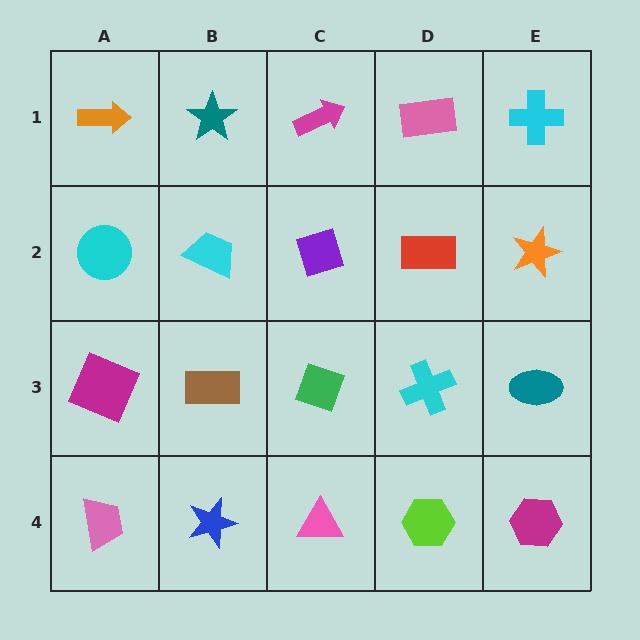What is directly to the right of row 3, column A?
A brown rectangle.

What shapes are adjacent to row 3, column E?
An orange star (row 2, column E), a magenta hexagon (row 4, column E), a cyan cross (row 3, column D).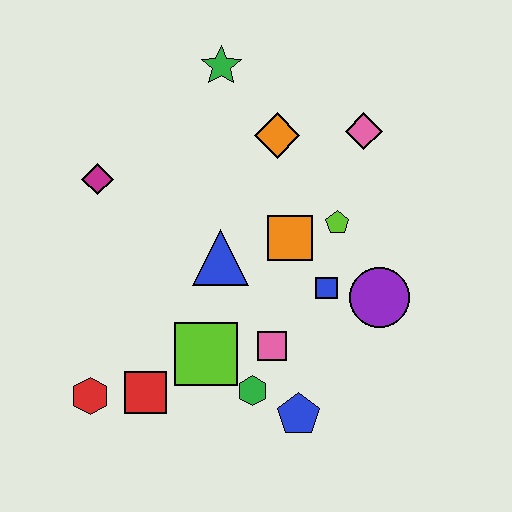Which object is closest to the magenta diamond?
The blue triangle is closest to the magenta diamond.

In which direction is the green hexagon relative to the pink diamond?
The green hexagon is below the pink diamond.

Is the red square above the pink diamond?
No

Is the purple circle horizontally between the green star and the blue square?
No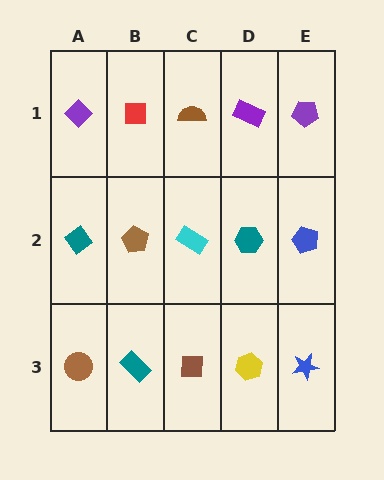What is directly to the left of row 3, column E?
A yellow hexagon.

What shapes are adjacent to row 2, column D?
A purple rectangle (row 1, column D), a yellow hexagon (row 3, column D), a cyan rectangle (row 2, column C), a blue pentagon (row 2, column E).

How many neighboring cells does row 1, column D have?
3.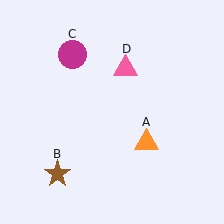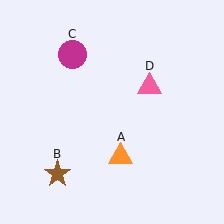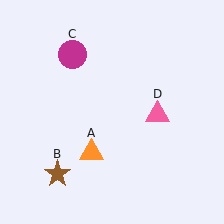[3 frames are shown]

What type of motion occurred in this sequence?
The orange triangle (object A), pink triangle (object D) rotated clockwise around the center of the scene.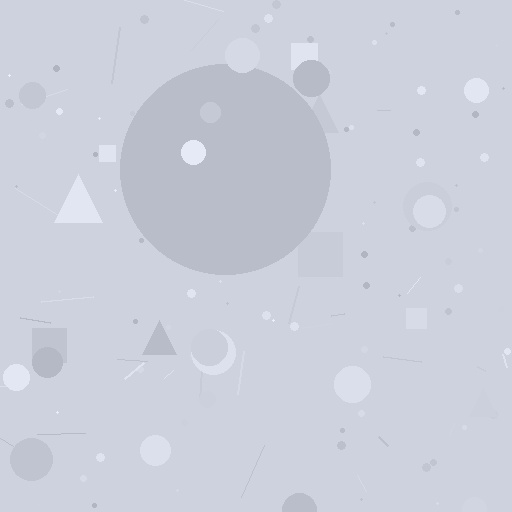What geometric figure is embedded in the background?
A circle is embedded in the background.